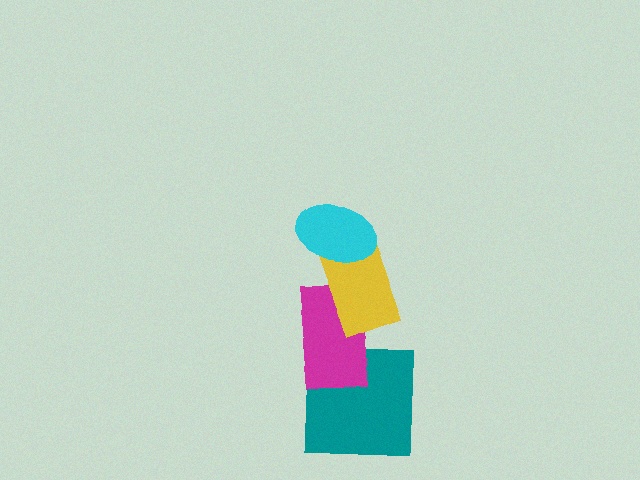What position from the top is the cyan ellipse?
The cyan ellipse is 1st from the top.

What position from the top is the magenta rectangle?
The magenta rectangle is 3rd from the top.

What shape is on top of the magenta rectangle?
The yellow rectangle is on top of the magenta rectangle.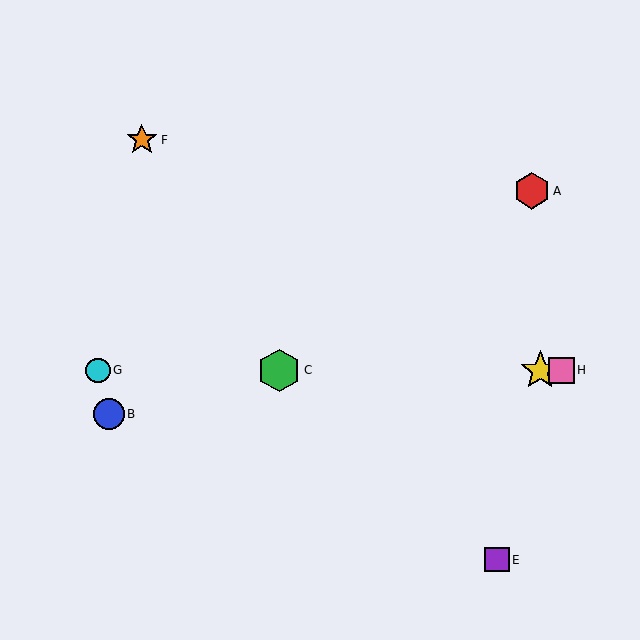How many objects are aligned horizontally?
4 objects (C, D, G, H) are aligned horizontally.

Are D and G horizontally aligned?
Yes, both are at y≈370.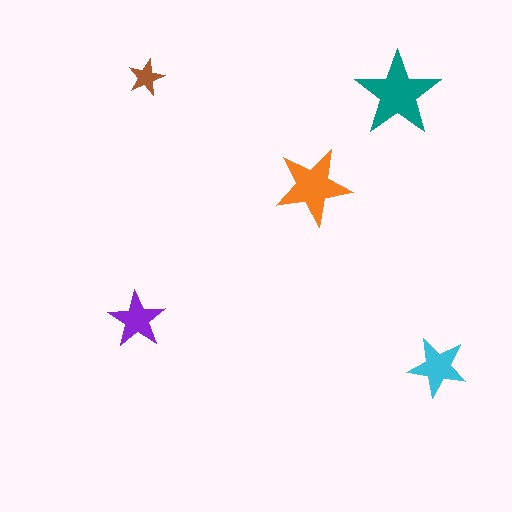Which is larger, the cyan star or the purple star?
The cyan one.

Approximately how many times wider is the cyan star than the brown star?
About 1.5 times wider.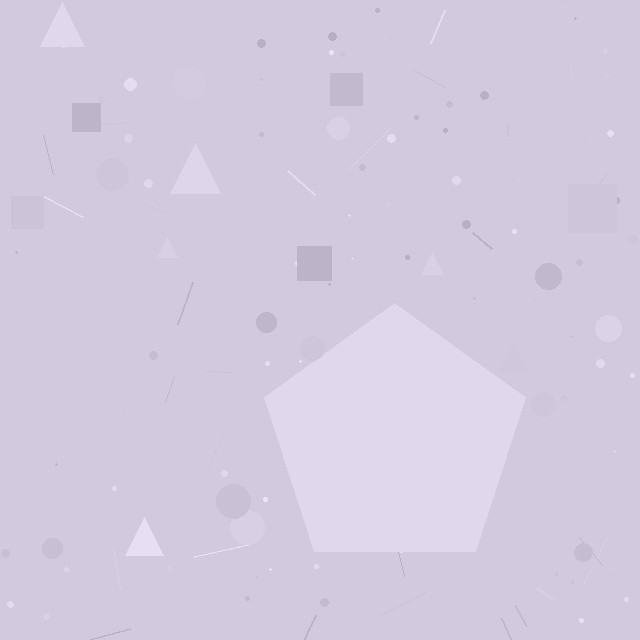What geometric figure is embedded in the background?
A pentagon is embedded in the background.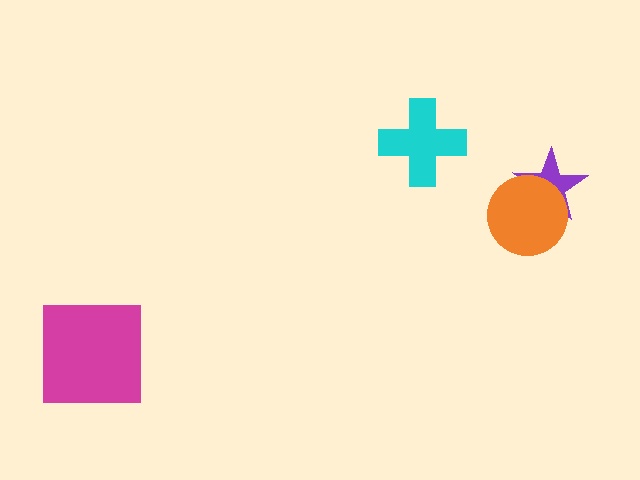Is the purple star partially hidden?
Yes, it is partially covered by another shape.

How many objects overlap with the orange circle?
1 object overlaps with the orange circle.